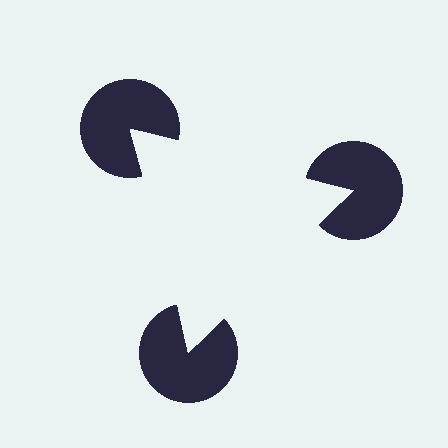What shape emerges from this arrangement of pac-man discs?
An illusory triangle — its edges are inferred from the aligned wedge cuts in the pac-man discs, not physically drawn.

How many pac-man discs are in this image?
There are 3 — one at each vertex of the illusory triangle.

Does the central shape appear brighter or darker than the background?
It typically appears slightly brighter than the background, even though no actual brightness change is drawn.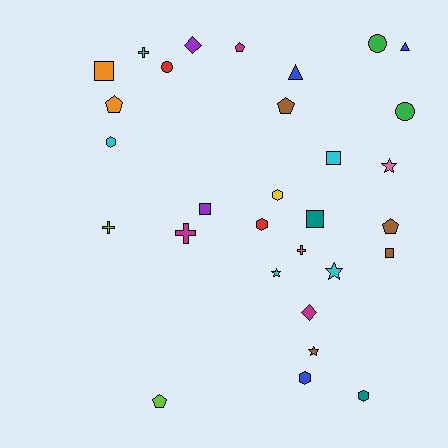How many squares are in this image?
There are 5 squares.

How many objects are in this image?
There are 30 objects.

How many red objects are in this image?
There are 2 red objects.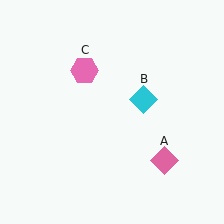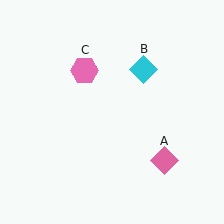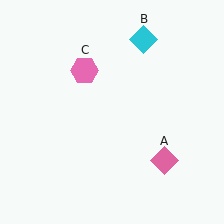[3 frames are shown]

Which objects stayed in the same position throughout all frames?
Pink diamond (object A) and pink hexagon (object C) remained stationary.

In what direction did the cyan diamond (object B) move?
The cyan diamond (object B) moved up.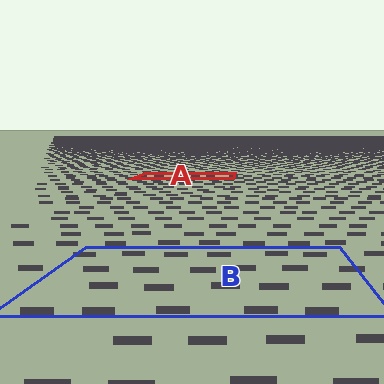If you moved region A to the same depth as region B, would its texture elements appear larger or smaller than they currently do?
They would appear larger. At a closer depth, the same texture elements are projected at a bigger on-screen size.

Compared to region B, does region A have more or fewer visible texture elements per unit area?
Region A has more texture elements per unit area — they are packed more densely because it is farther away.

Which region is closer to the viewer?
Region B is closer. The texture elements there are larger and more spread out.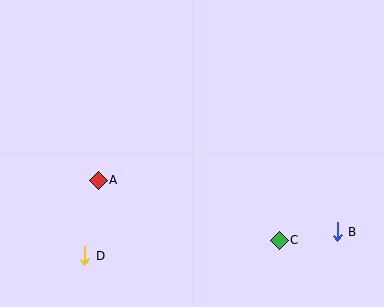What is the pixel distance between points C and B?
The distance between C and B is 59 pixels.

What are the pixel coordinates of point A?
Point A is at (98, 180).